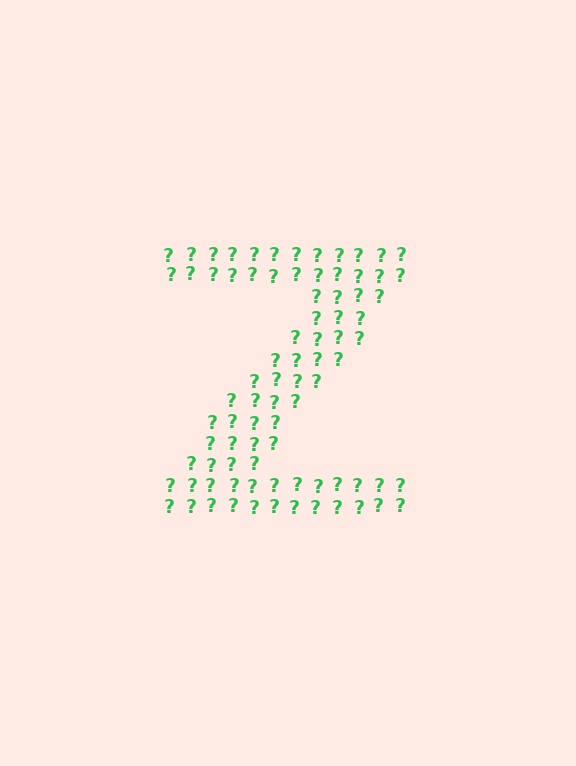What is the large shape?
The large shape is the letter Z.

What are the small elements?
The small elements are question marks.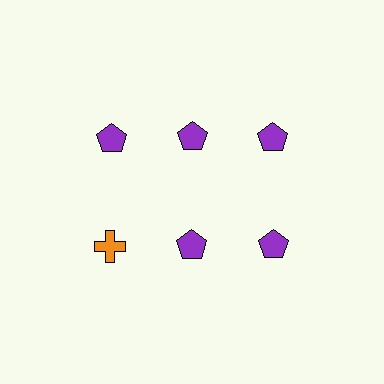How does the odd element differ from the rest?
It differs in both color (orange instead of purple) and shape (cross instead of pentagon).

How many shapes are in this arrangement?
There are 6 shapes arranged in a grid pattern.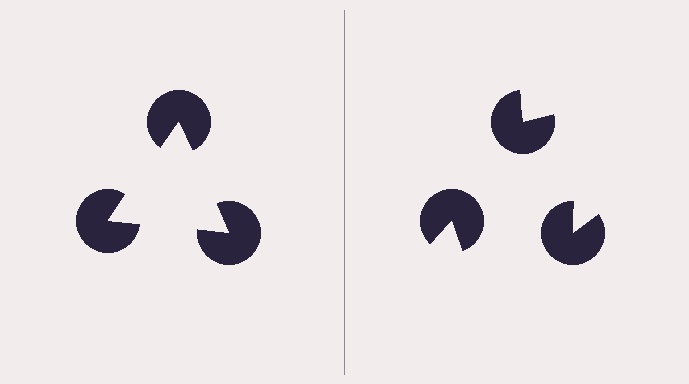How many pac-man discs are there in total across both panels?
6 — 3 on each side.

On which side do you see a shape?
An illusory triangle appears on the left side. On the right side the wedge cuts are rotated, so no coherent shape forms.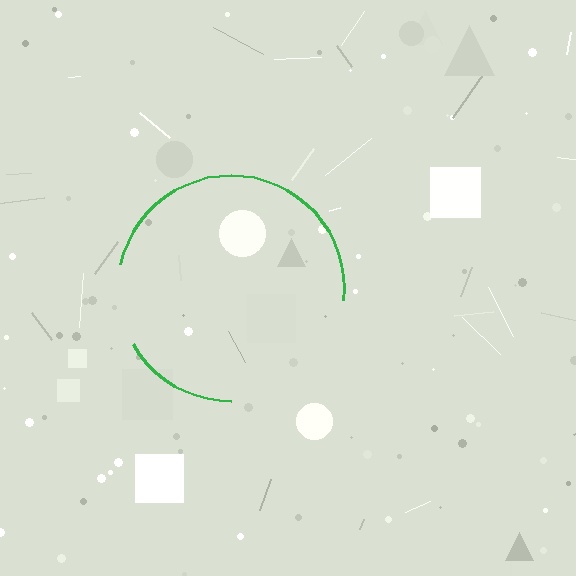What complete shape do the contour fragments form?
The contour fragments form a circle.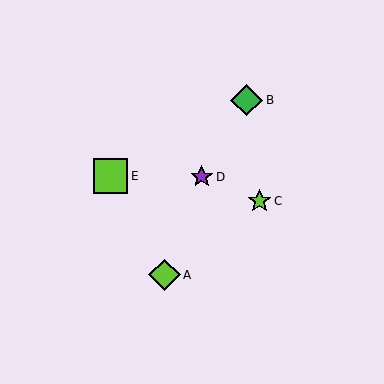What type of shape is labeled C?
Shape C is a lime star.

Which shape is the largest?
The lime square (labeled E) is the largest.